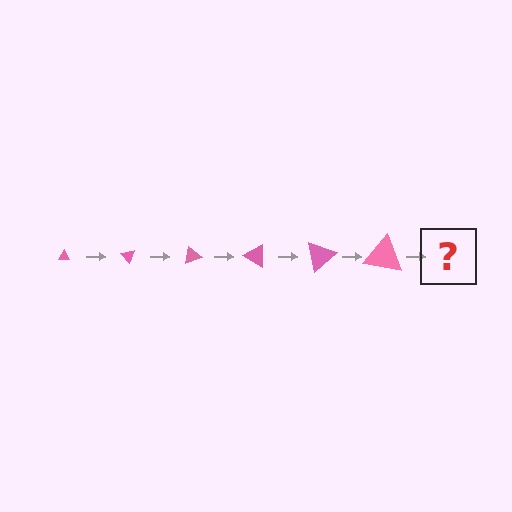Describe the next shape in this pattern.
It should be a triangle, larger than the previous one and rotated 300 degrees from the start.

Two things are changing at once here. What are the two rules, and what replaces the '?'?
The two rules are that the triangle grows larger each step and it rotates 50 degrees each step. The '?' should be a triangle, larger than the previous one and rotated 300 degrees from the start.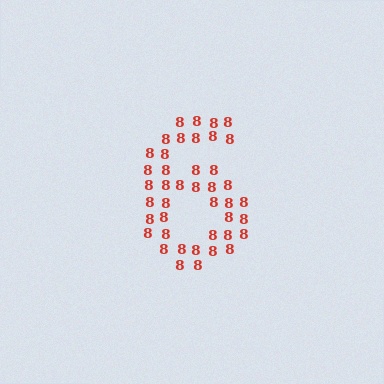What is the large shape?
The large shape is the digit 6.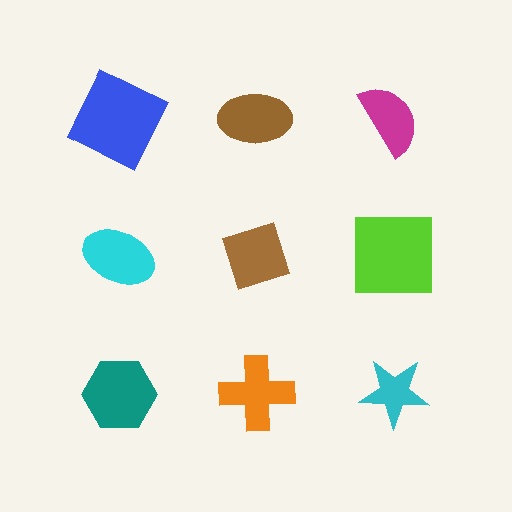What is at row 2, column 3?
A lime square.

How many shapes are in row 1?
3 shapes.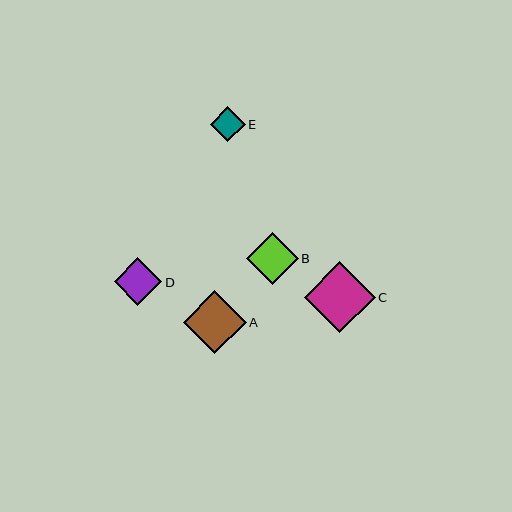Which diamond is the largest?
Diamond C is the largest with a size of approximately 71 pixels.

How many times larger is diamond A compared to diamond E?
Diamond A is approximately 1.8 times the size of diamond E.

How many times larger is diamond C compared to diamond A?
Diamond C is approximately 1.1 times the size of diamond A.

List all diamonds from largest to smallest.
From largest to smallest: C, A, B, D, E.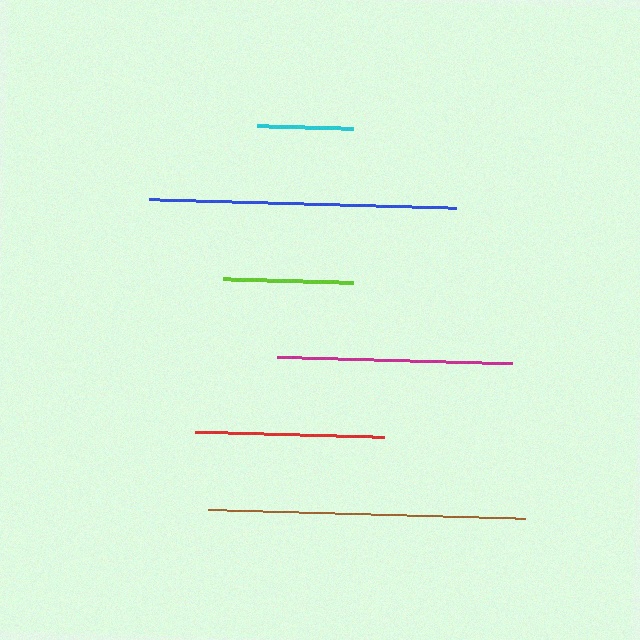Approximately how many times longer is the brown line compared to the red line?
The brown line is approximately 1.7 times the length of the red line.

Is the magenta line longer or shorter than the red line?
The magenta line is longer than the red line.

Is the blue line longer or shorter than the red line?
The blue line is longer than the red line.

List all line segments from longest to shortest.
From longest to shortest: brown, blue, magenta, red, lime, cyan.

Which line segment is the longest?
The brown line is the longest at approximately 318 pixels.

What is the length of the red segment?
The red segment is approximately 189 pixels long.